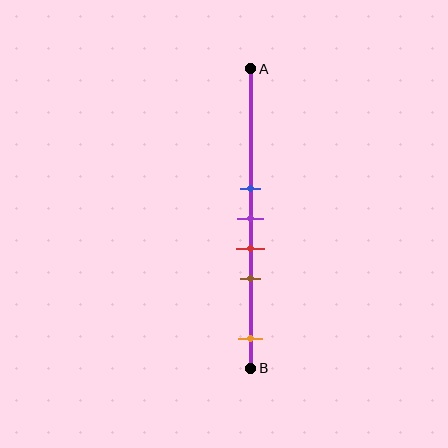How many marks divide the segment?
There are 5 marks dividing the segment.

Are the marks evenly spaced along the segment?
No, the marks are not evenly spaced.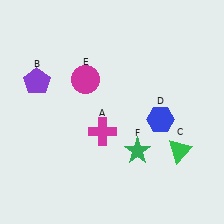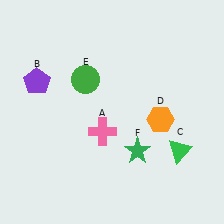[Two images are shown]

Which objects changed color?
A changed from magenta to pink. D changed from blue to orange. E changed from magenta to green.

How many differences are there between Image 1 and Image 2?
There are 3 differences between the two images.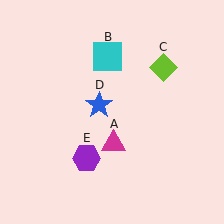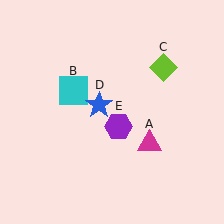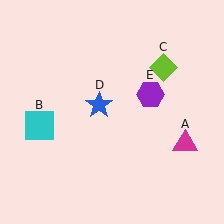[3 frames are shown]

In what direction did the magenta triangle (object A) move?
The magenta triangle (object A) moved right.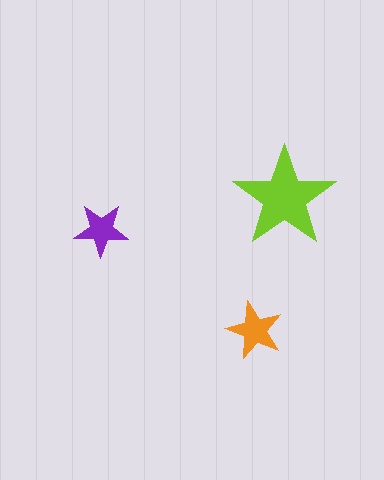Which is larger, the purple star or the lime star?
The lime one.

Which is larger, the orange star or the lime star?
The lime one.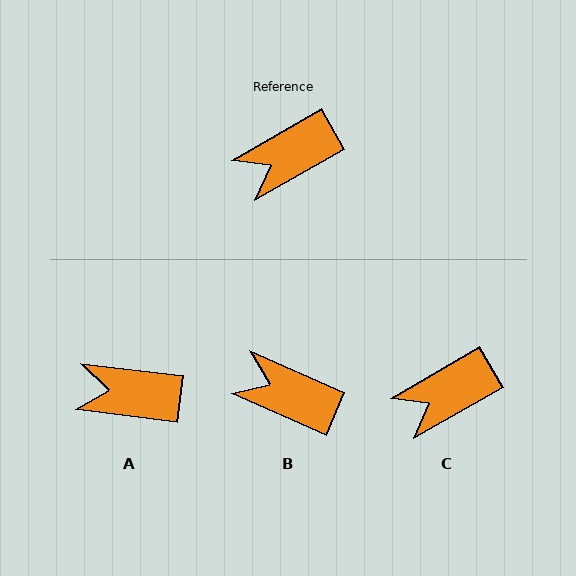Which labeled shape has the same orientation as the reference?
C.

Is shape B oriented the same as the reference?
No, it is off by about 54 degrees.